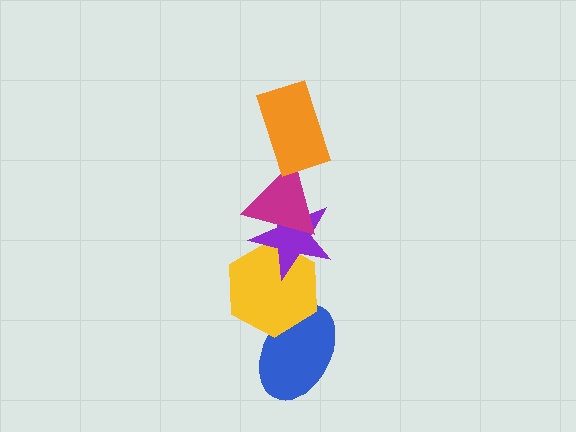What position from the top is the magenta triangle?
The magenta triangle is 2nd from the top.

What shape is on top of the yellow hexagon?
The purple star is on top of the yellow hexagon.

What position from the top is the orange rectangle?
The orange rectangle is 1st from the top.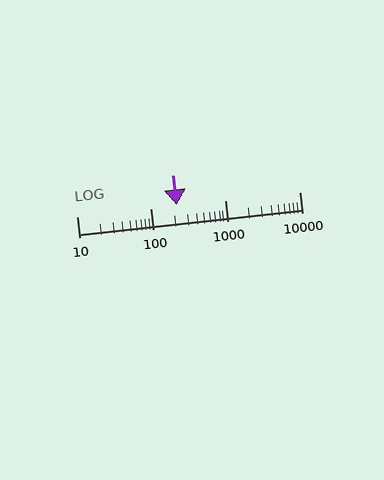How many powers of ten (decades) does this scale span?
The scale spans 3 decades, from 10 to 10000.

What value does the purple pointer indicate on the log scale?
The pointer indicates approximately 220.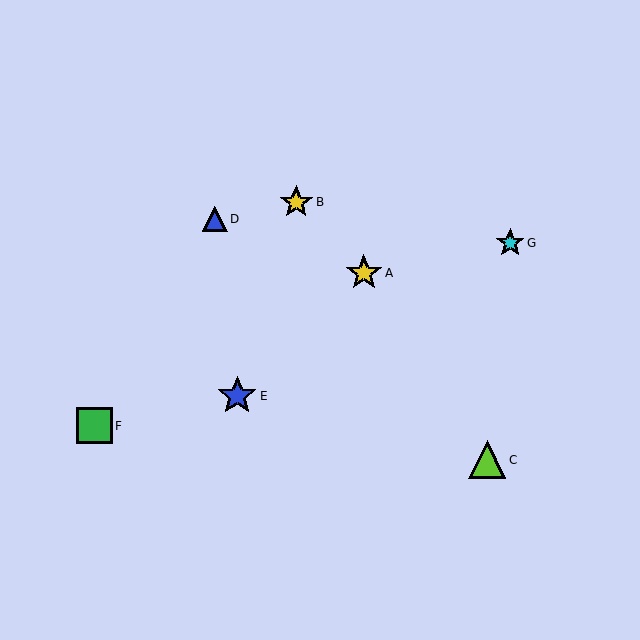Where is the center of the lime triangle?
The center of the lime triangle is at (487, 460).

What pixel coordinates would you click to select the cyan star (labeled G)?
Click at (510, 243) to select the cyan star G.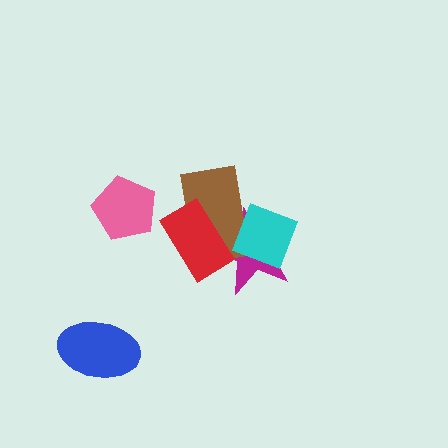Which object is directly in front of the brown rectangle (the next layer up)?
The cyan square is directly in front of the brown rectangle.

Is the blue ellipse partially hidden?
No, no other shape covers it.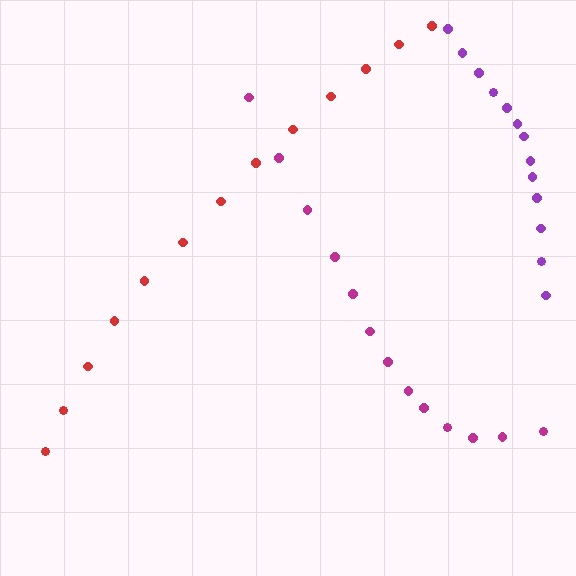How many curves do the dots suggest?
There are 3 distinct paths.